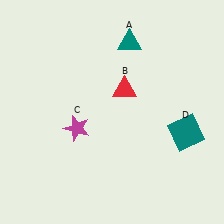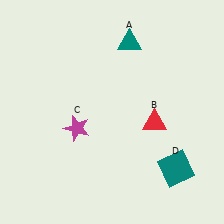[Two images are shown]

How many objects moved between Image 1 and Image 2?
2 objects moved between the two images.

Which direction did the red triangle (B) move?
The red triangle (B) moved down.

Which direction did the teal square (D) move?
The teal square (D) moved down.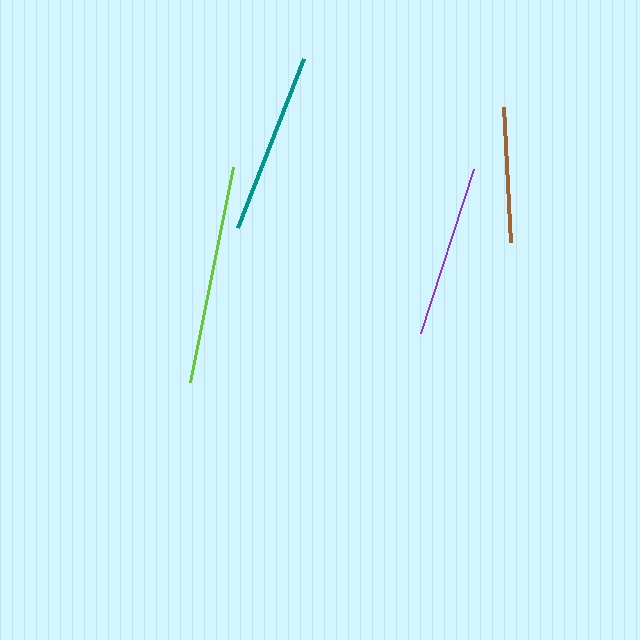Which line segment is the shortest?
The brown line is the shortest at approximately 135 pixels.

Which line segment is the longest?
The lime line is the longest at approximately 219 pixels.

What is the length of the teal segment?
The teal segment is approximately 182 pixels long.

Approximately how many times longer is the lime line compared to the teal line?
The lime line is approximately 1.2 times the length of the teal line.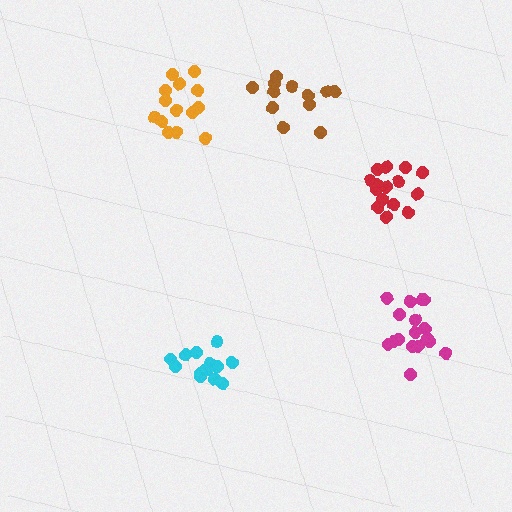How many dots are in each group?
Group 1: 15 dots, Group 2: 14 dots, Group 3: 17 dots, Group 4: 14 dots, Group 5: 12 dots (72 total).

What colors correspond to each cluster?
The clusters are colored: red, orange, magenta, cyan, brown.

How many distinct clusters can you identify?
There are 5 distinct clusters.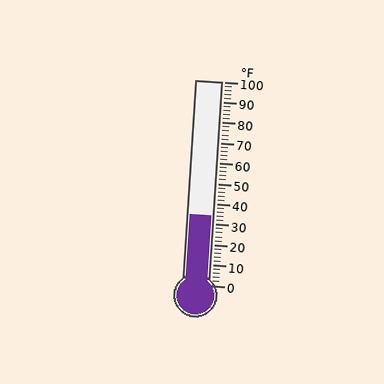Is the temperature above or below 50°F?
The temperature is below 50°F.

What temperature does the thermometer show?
The thermometer shows approximately 34°F.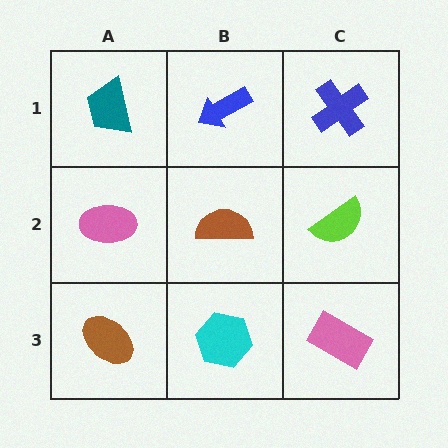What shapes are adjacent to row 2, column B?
A blue arrow (row 1, column B), a cyan hexagon (row 3, column B), a pink ellipse (row 2, column A), a lime semicircle (row 2, column C).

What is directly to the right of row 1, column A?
A blue arrow.